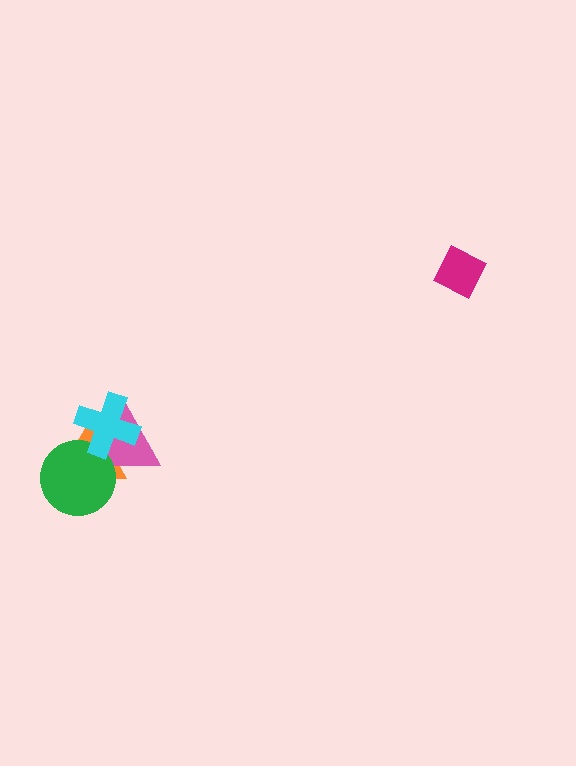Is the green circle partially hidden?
Yes, it is partially covered by another shape.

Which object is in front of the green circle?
The cyan cross is in front of the green circle.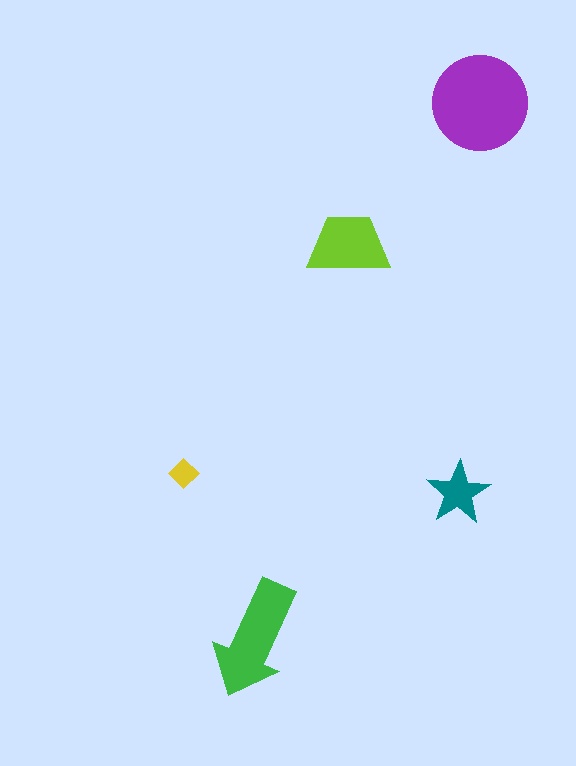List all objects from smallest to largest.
The yellow diamond, the teal star, the lime trapezoid, the green arrow, the purple circle.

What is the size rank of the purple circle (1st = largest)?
1st.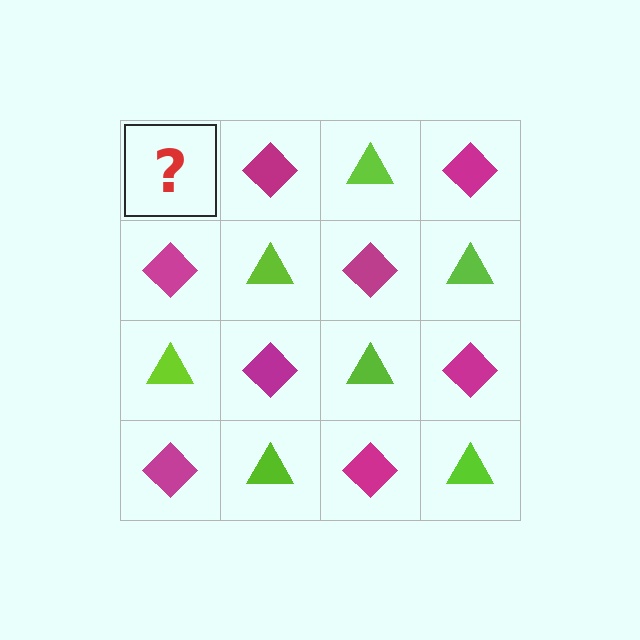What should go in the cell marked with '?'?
The missing cell should contain a lime triangle.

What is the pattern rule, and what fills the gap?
The rule is that it alternates lime triangle and magenta diamond in a checkerboard pattern. The gap should be filled with a lime triangle.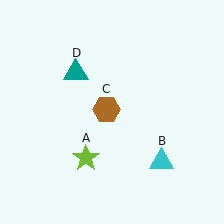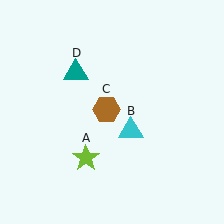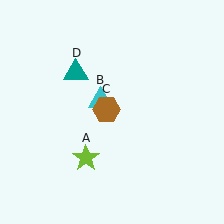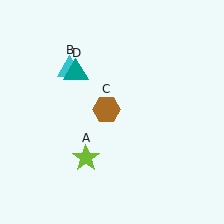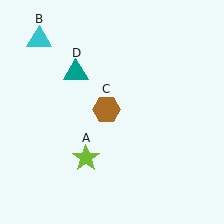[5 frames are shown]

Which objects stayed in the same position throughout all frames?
Lime star (object A) and brown hexagon (object C) and teal triangle (object D) remained stationary.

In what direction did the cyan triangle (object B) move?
The cyan triangle (object B) moved up and to the left.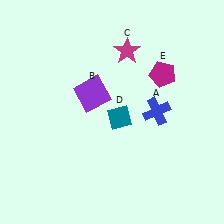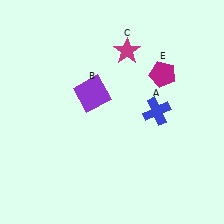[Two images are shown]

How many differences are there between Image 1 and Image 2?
There is 1 difference between the two images.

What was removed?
The teal diamond (D) was removed in Image 2.